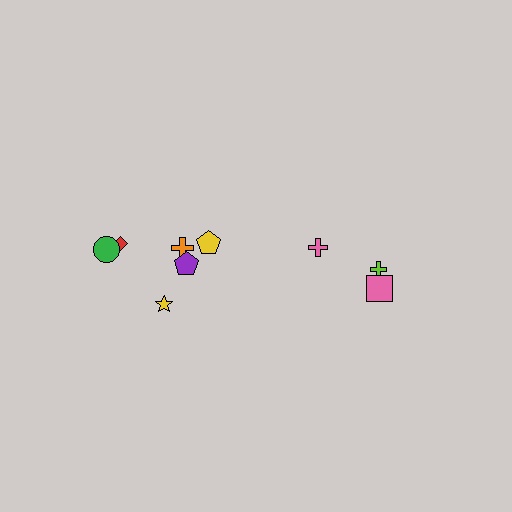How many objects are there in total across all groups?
There are 9 objects.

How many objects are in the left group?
There are 6 objects.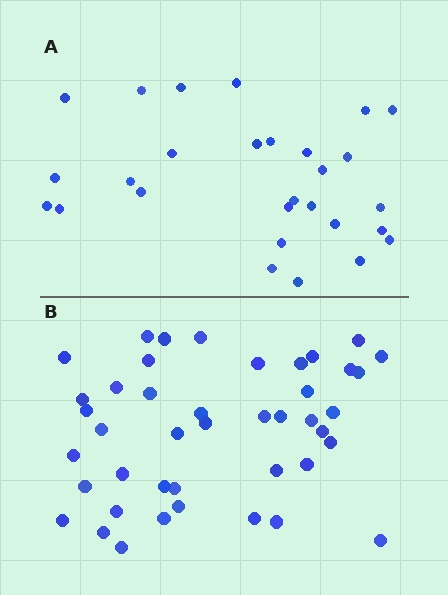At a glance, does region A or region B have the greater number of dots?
Region B (the bottom region) has more dots.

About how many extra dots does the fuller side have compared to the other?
Region B has approximately 15 more dots than region A.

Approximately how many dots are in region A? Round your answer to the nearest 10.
About 30 dots. (The exact count is 28, which rounds to 30.)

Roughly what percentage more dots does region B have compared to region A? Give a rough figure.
About 55% more.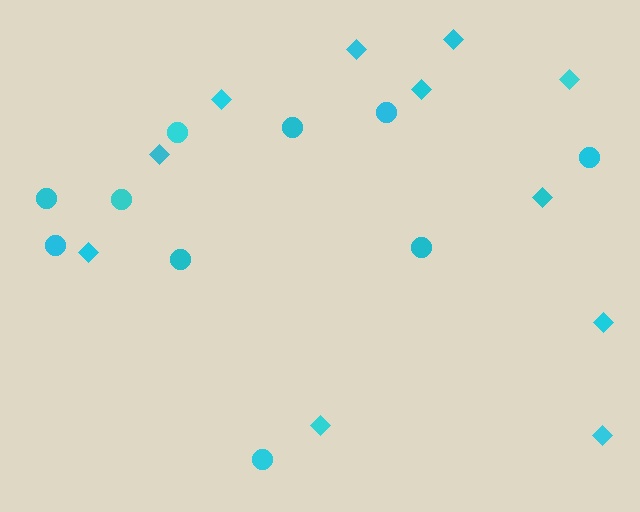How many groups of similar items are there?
There are 2 groups: one group of circles (10) and one group of diamonds (11).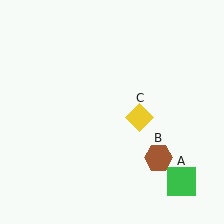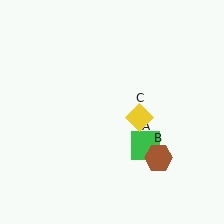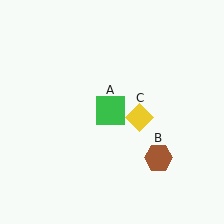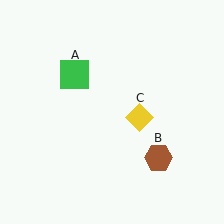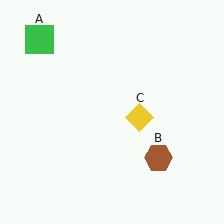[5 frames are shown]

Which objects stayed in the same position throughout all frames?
Brown hexagon (object B) and yellow diamond (object C) remained stationary.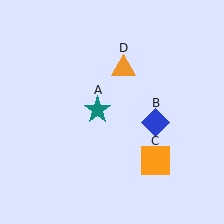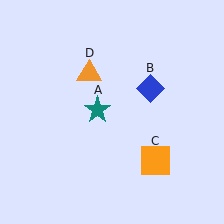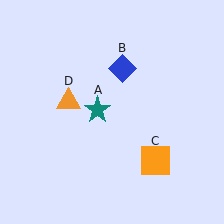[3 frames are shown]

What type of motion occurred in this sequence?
The blue diamond (object B), orange triangle (object D) rotated counterclockwise around the center of the scene.